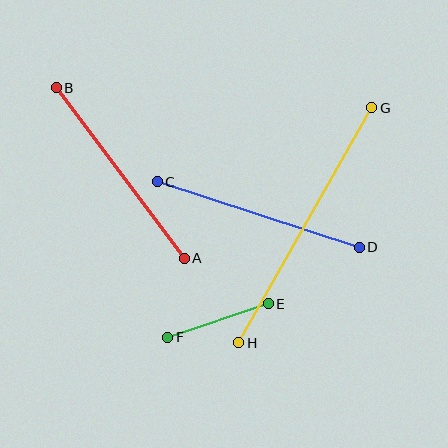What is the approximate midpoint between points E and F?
The midpoint is at approximately (218, 320) pixels.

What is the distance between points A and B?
The distance is approximately 213 pixels.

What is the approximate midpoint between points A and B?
The midpoint is at approximately (120, 173) pixels.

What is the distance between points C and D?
The distance is approximately 213 pixels.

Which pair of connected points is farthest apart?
Points G and H are farthest apart.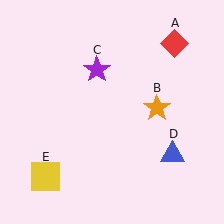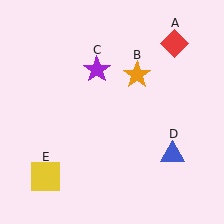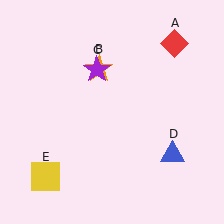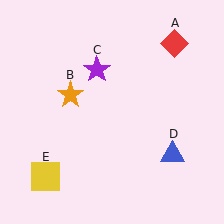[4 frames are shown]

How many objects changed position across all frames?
1 object changed position: orange star (object B).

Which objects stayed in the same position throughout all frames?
Red diamond (object A) and purple star (object C) and blue triangle (object D) and yellow square (object E) remained stationary.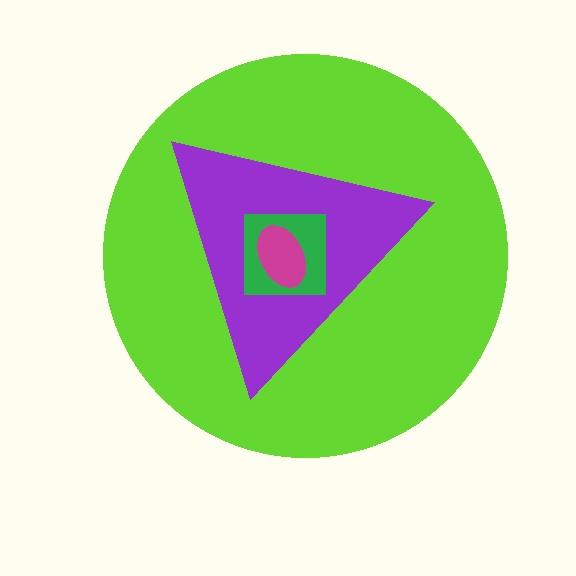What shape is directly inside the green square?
The magenta ellipse.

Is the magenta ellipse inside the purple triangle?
Yes.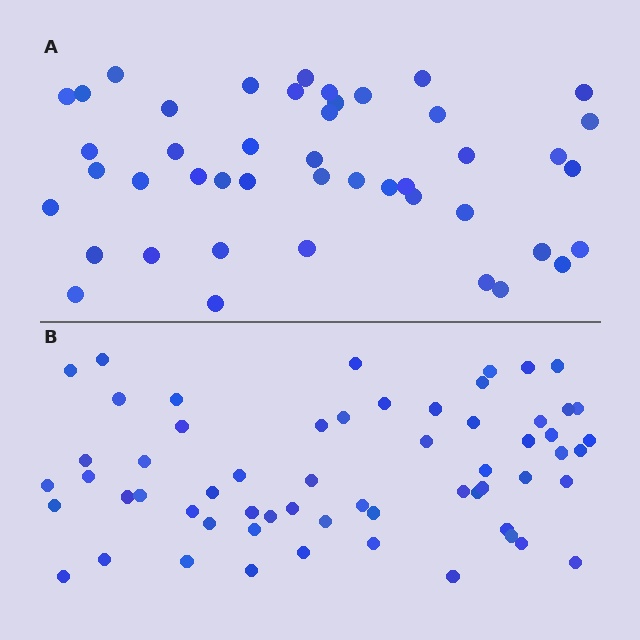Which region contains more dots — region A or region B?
Region B (the bottom region) has more dots.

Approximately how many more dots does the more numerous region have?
Region B has approximately 15 more dots than region A.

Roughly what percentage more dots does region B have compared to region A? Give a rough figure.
About 35% more.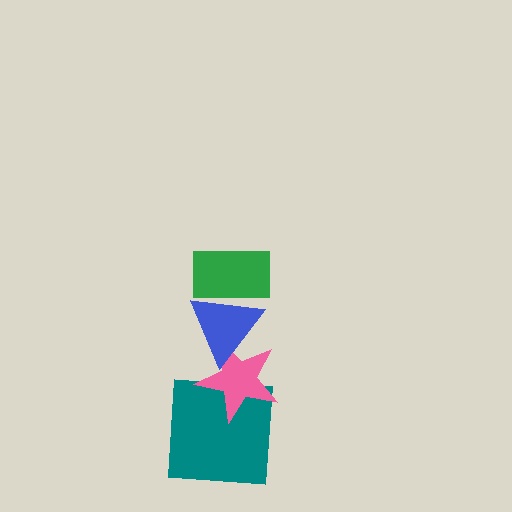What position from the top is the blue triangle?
The blue triangle is 2nd from the top.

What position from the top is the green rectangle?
The green rectangle is 1st from the top.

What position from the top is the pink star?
The pink star is 3rd from the top.